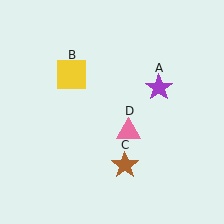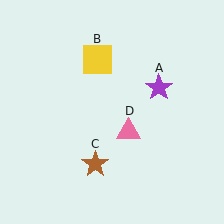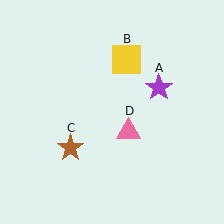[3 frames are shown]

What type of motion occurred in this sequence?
The yellow square (object B), brown star (object C) rotated clockwise around the center of the scene.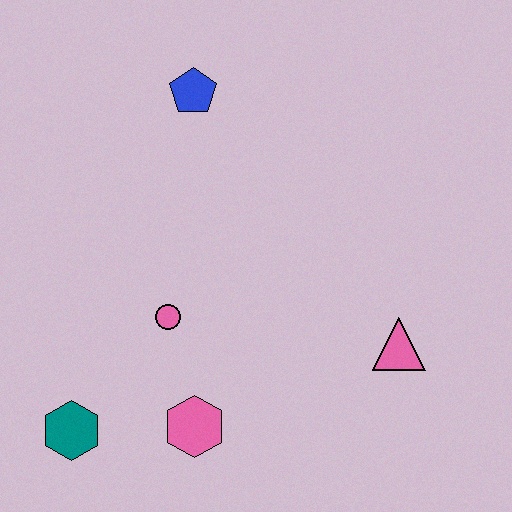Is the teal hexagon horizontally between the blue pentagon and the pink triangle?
No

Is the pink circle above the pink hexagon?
Yes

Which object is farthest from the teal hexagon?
The blue pentagon is farthest from the teal hexagon.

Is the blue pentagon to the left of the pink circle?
No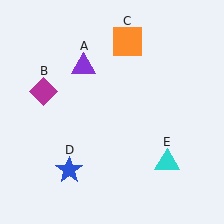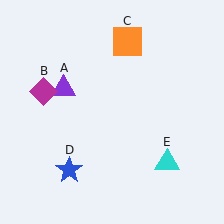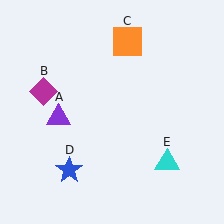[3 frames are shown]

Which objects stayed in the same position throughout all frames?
Magenta diamond (object B) and orange square (object C) and blue star (object D) and cyan triangle (object E) remained stationary.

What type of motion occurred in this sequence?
The purple triangle (object A) rotated counterclockwise around the center of the scene.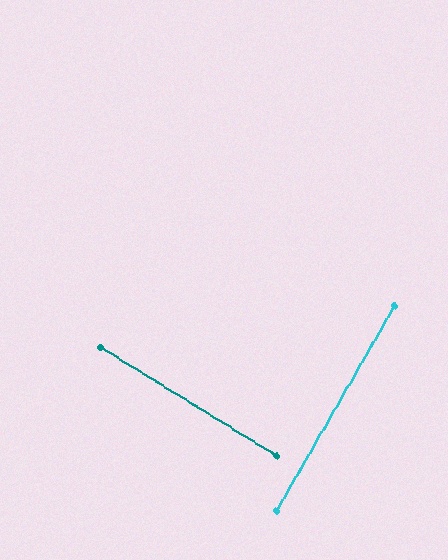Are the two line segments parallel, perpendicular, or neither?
Perpendicular — they meet at approximately 88°.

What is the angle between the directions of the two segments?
Approximately 88 degrees.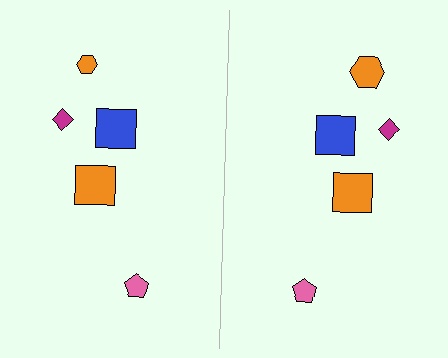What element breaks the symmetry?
The orange hexagon on the right side has a different size than its mirror counterpart.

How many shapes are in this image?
There are 10 shapes in this image.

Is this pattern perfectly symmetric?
No, the pattern is not perfectly symmetric. The orange hexagon on the right side has a different size than its mirror counterpart.